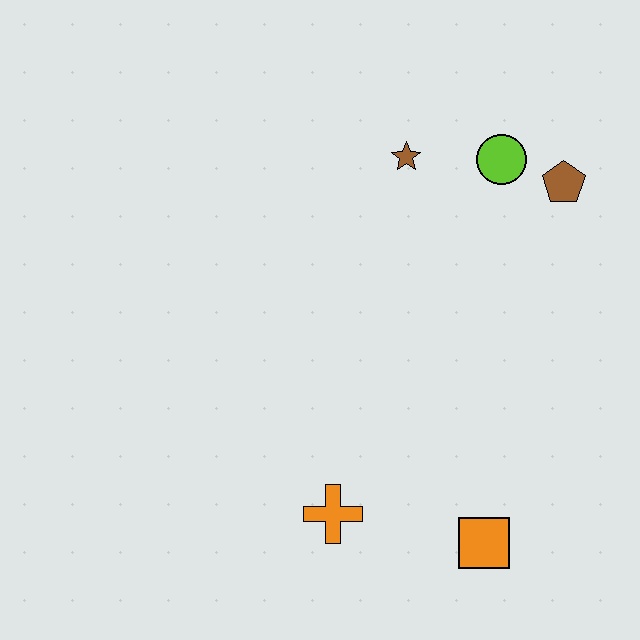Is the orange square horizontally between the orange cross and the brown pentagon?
Yes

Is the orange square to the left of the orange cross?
No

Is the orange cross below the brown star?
Yes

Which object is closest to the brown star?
The lime circle is closest to the brown star.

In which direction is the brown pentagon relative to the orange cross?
The brown pentagon is above the orange cross.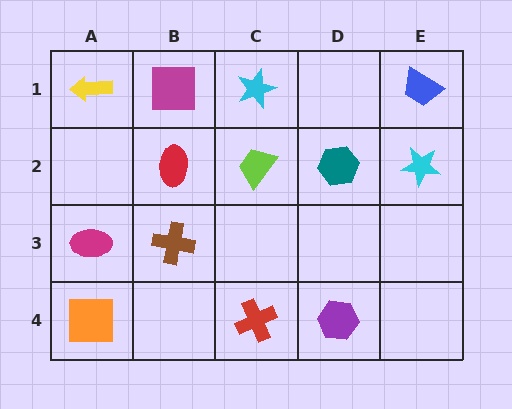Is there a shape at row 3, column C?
No, that cell is empty.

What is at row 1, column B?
A magenta square.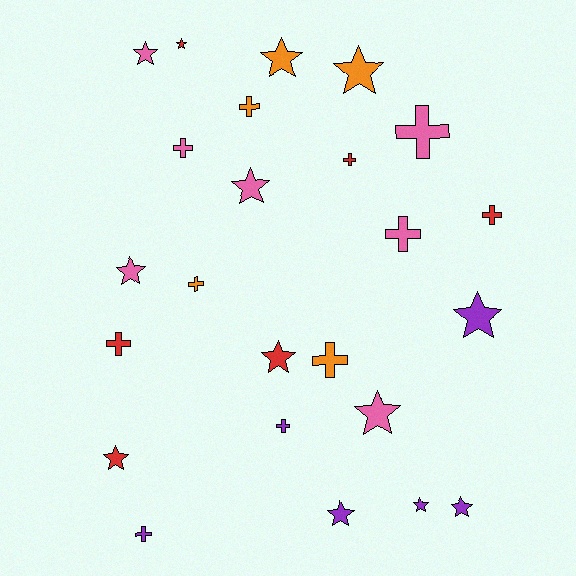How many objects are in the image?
There are 24 objects.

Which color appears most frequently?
Pink, with 7 objects.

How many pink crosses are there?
There are 3 pink crosses.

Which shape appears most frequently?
Star, with 13 objects.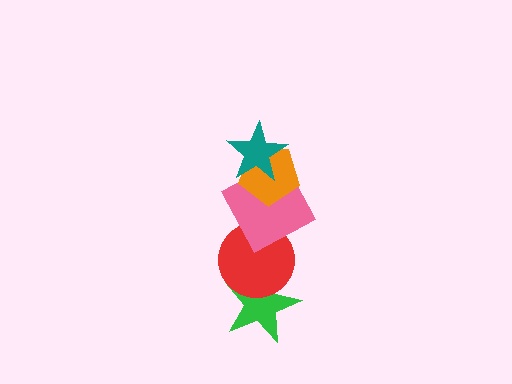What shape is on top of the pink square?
The orange pentagon is on top of the pink square.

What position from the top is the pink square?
The pink square is 3rd from the top.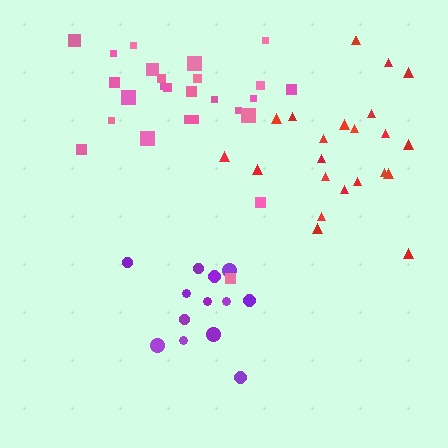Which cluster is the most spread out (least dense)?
Pink.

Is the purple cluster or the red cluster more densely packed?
Purple.